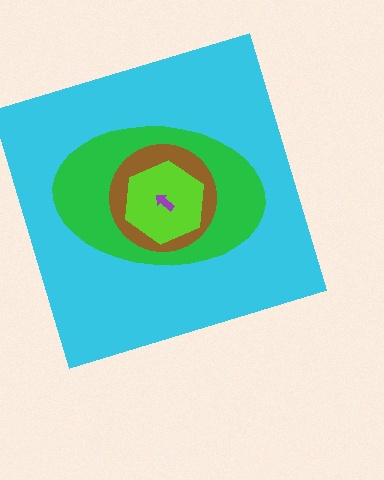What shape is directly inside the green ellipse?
The brown circle.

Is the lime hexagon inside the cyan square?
Yes.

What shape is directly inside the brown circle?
The lime hexagon.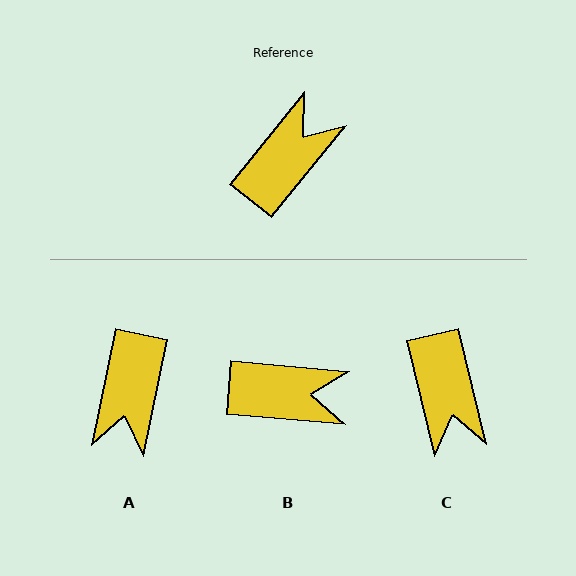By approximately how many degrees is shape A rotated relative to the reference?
Approximately 153 degrees clockwise.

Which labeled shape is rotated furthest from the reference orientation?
A, about 153 degrees away.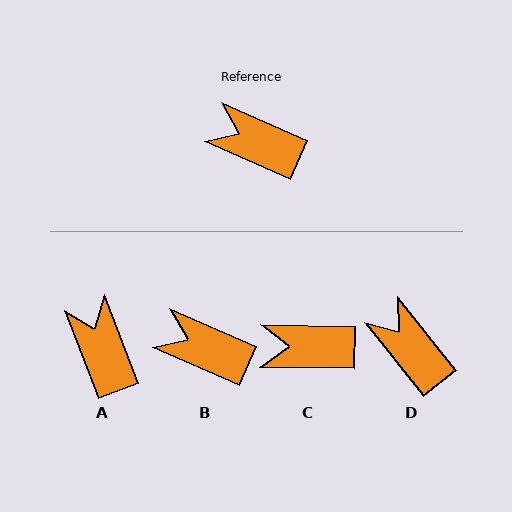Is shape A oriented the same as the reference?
No, it is off by about 46 degrees.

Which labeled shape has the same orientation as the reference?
B.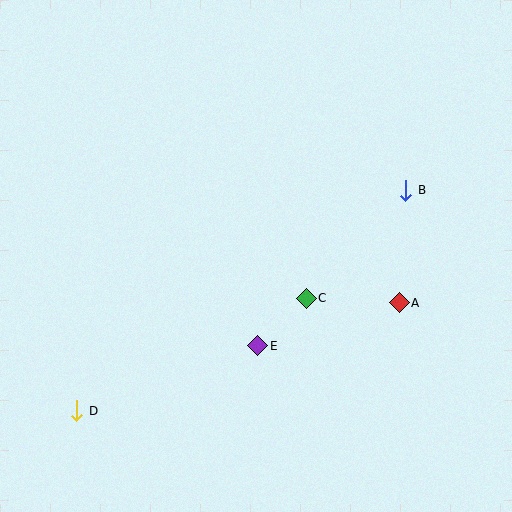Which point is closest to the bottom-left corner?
Point D is closest to the bottom-left corner.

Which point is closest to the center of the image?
Point C at (306, 298) is closest to the center.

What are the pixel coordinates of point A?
Point A is at (399, 303).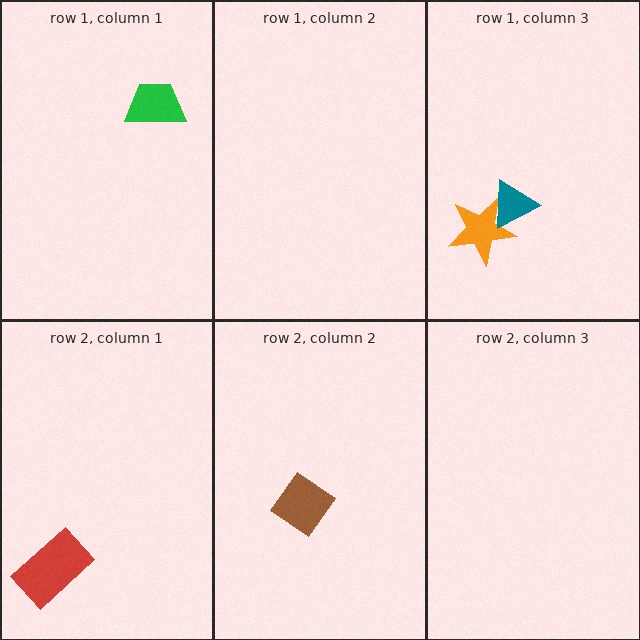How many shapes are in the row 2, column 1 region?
1.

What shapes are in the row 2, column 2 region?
The brown diamond.